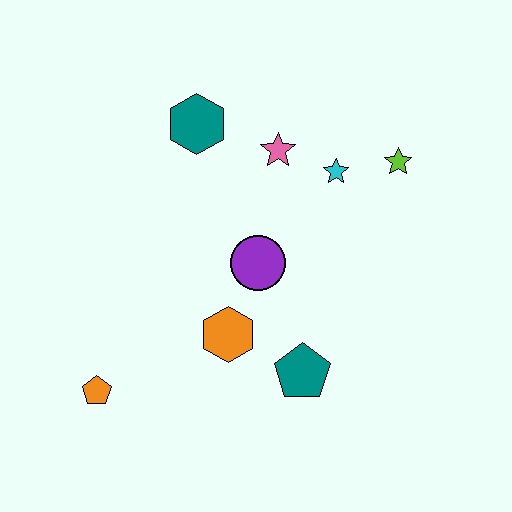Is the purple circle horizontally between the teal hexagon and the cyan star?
Yes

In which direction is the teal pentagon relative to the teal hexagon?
The teal pentagon is below the teal hexagon.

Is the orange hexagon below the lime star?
Yes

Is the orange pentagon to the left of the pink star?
Yes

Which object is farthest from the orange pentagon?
The lime star is farthest from the orange pentagon.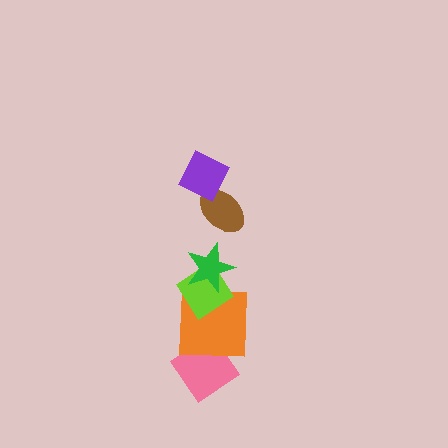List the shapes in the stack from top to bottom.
From top to bottom: the purple diamond, the brown ellipse, the green star, the lime diamond, the orange square, the pink diamond.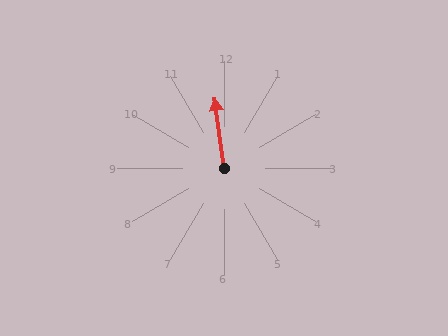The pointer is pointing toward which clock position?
Roughly 12 o'clock.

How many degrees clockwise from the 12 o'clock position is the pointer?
Approximately 352 degrees.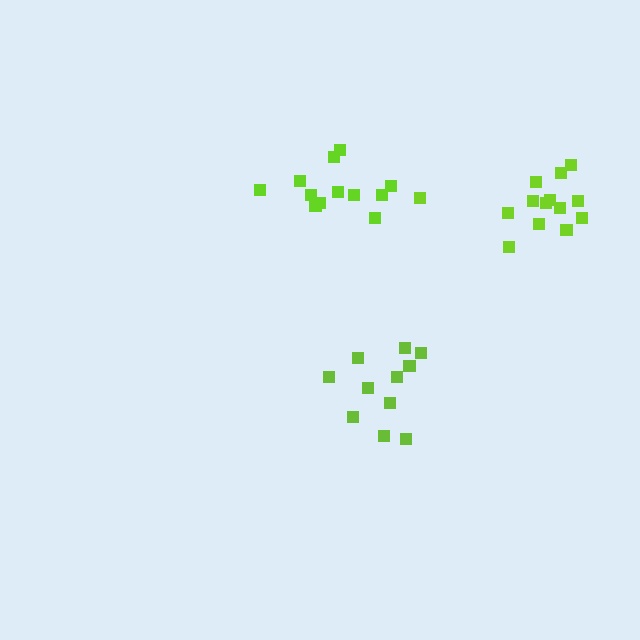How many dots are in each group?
Group 1: 11 dots, Group 2: 12 dots, Group 3: 14 dots (37 total).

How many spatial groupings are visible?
There are 3 spatial groupings.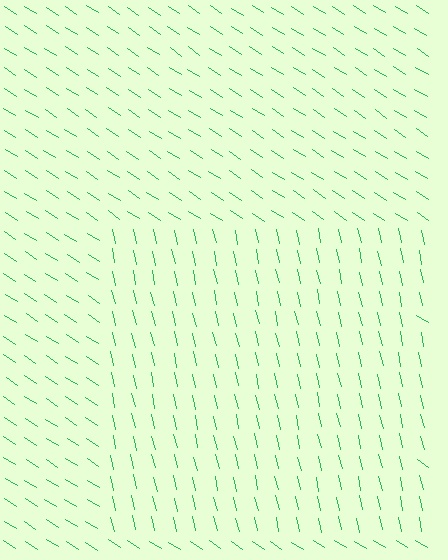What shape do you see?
I see a rectangle.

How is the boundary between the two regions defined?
The boundary is defined purely by a change in line orientation (approximately 45 degrees difference). All lines are the same color and thickness.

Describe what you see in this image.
The image is filled with small green line segments. A rectangle region in the image has lines oriented differently from the surrounding lines, creating a visible texture boundary.